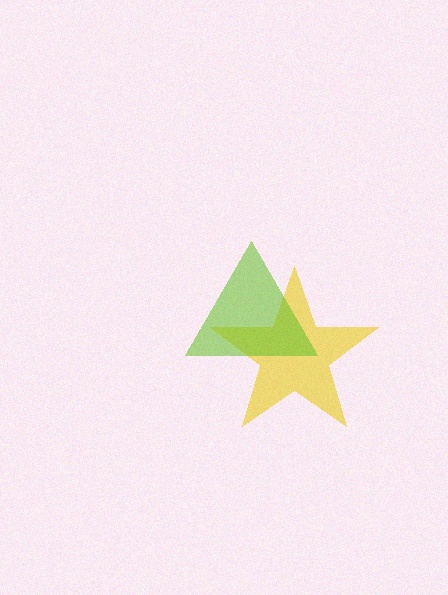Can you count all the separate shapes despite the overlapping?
Yes, there are 2 separate shapes.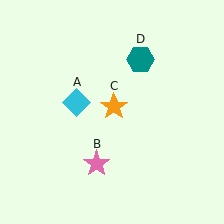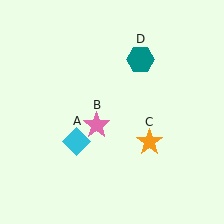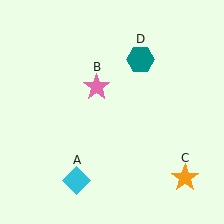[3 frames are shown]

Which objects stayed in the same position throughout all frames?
Teal hexagon (object D) remained stationary.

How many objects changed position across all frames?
3 objects changed position: cyan diamond (object A), pink star (object B), orange star (object C).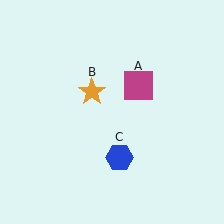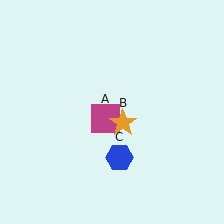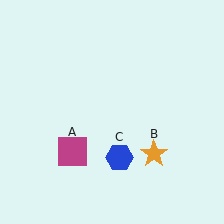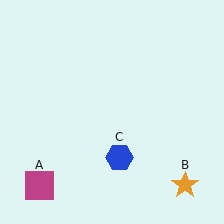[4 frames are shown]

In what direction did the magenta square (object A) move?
The magenta square (object A) moved down and to the left.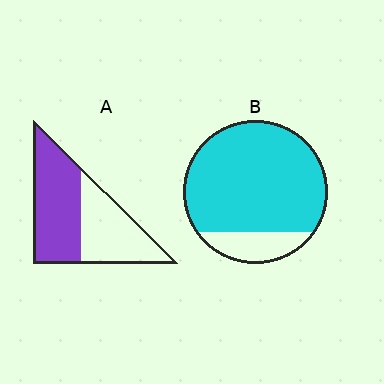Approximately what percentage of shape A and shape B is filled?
A is approximately 55% and B is approximately 85%.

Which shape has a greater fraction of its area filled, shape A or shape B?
Shape B.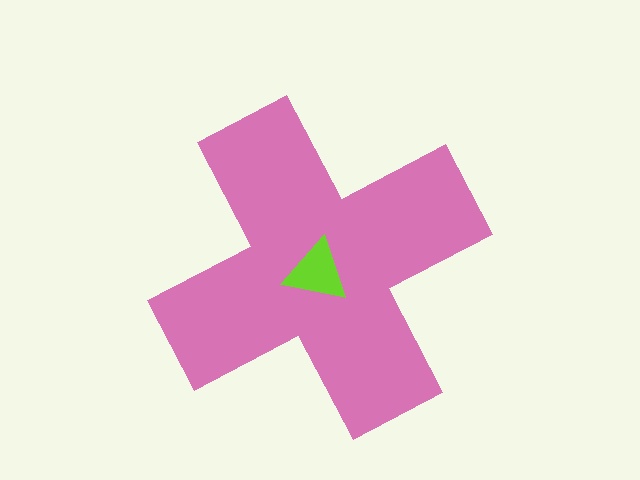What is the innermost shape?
The lime triangle.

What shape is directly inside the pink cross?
The lime triangle.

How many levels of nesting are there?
2.